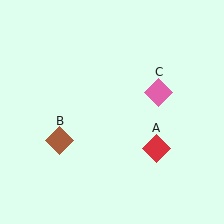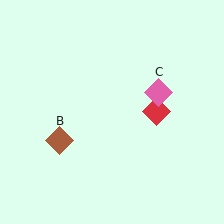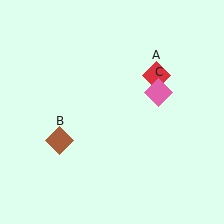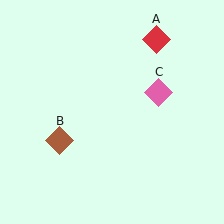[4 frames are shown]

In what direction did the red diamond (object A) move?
The red diamond (object A) moved up.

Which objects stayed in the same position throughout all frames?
Brown diamond (object B) and pink diamond (object C) remained stationary.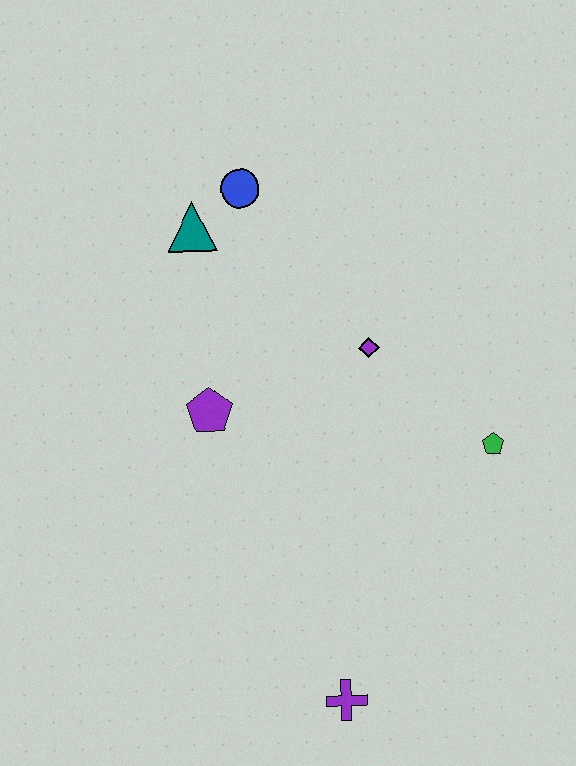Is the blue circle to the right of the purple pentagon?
Yes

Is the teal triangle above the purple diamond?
Yes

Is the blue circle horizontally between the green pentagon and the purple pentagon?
Yes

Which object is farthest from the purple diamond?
The purple cross is farthest from the purple diamond.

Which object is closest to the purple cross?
The green pentagon is closest to the purple cross.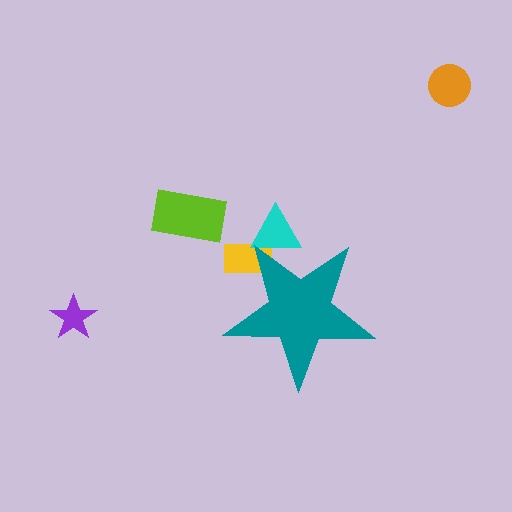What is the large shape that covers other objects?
A teal star.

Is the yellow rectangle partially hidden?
Yes, the yellow rectangle is partially hidden behind the teal star.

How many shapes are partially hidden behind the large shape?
2 shapes are partially hidden.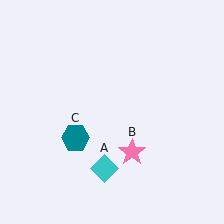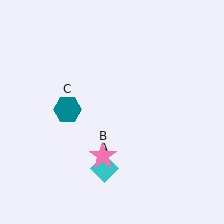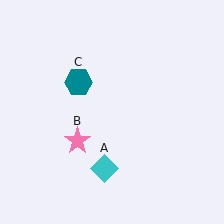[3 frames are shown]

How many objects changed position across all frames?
2 objects changed position: pink star (object B), teal hexagon (object C).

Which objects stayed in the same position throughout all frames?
Cyan diamond (object A) remained stationary.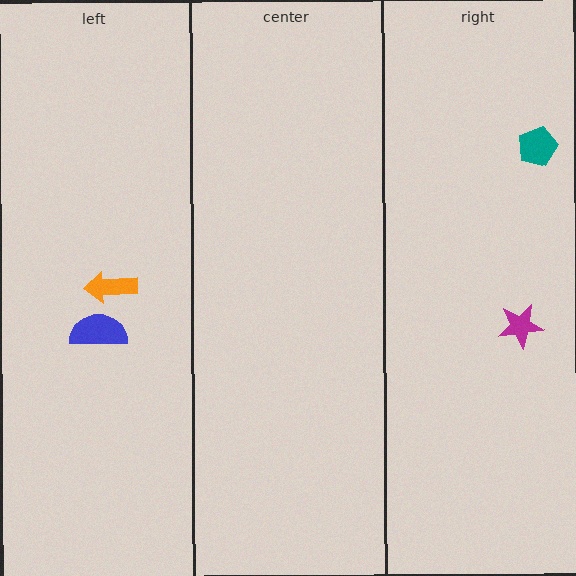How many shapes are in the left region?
2.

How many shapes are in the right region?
2.